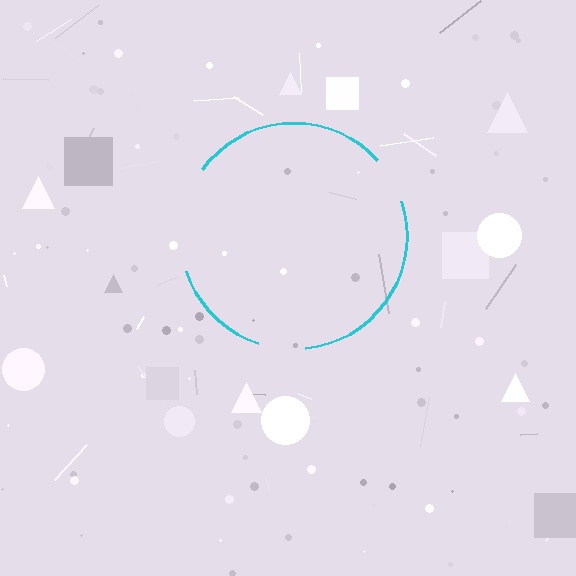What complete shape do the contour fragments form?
The contour fragments form a circle.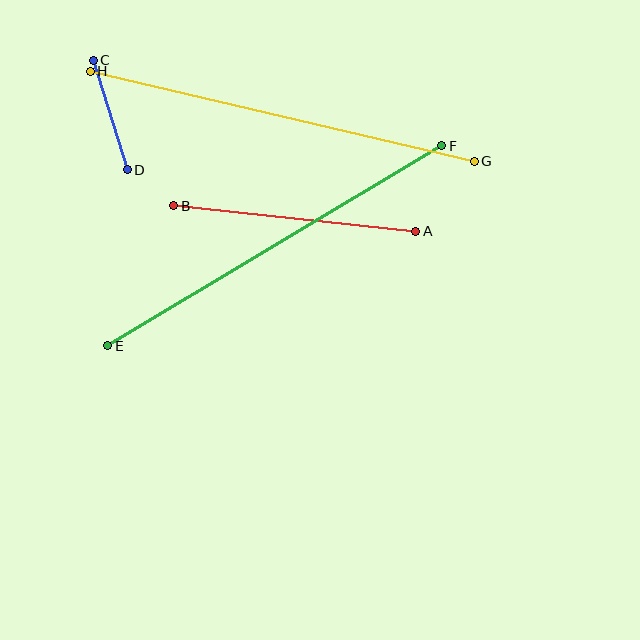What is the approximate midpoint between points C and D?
The midpoint is at approximately (111, 115) pixels.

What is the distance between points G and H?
The distance is approximately 394 pixels.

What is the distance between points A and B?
The distance is approximately 243 pixels.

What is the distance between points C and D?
The distance is approximately 115 pixels.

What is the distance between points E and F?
The distance is approximately 390 pixels.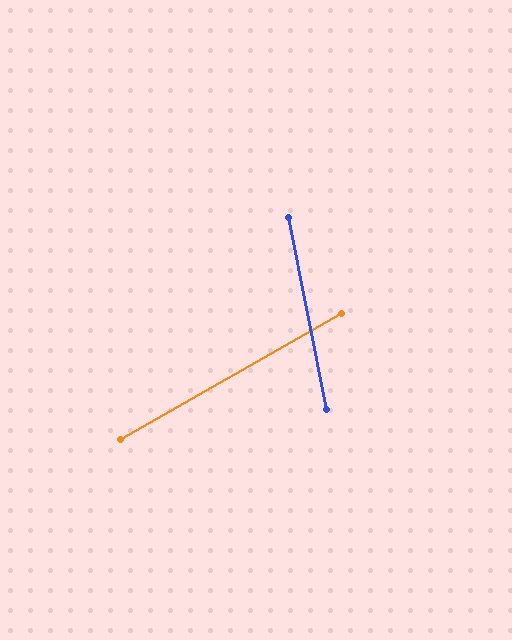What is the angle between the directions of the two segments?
Approximately 72 degrees.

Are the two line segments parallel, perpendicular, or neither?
Neither parallel nor perpendicular — they differ by about 72°.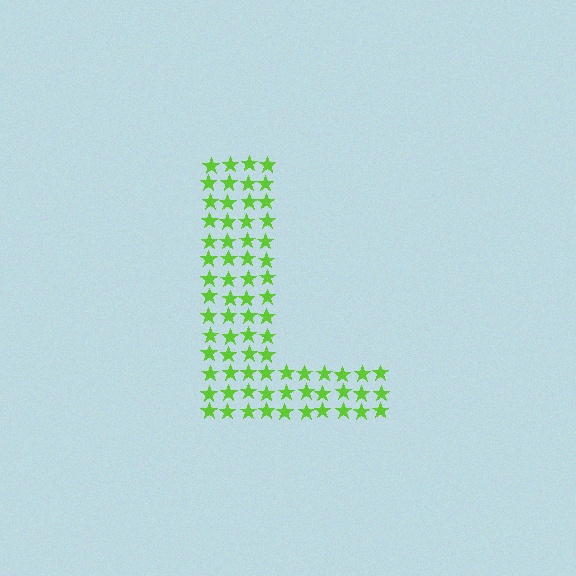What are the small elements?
The small elements are stars.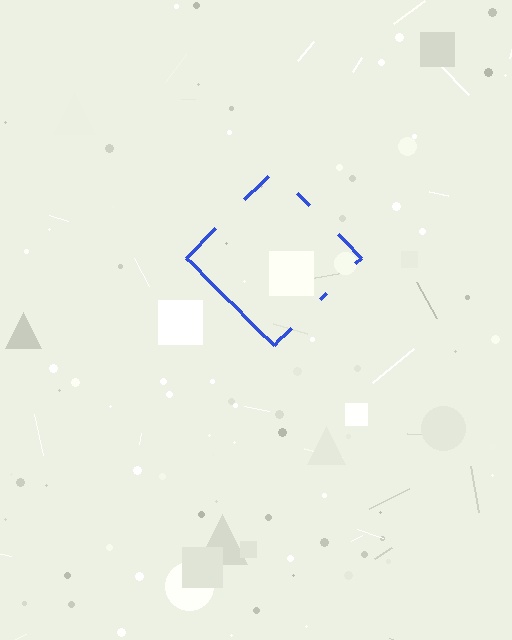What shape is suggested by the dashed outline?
The dashed outline suggests a diamond.